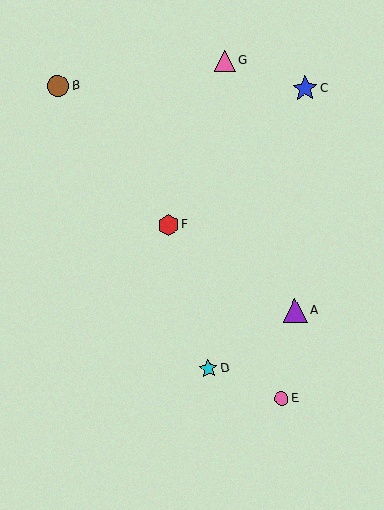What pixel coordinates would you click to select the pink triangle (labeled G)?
Click at (225, 60) to select the pink triangle G.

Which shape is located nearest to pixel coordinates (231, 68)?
The pink triangle (labeled G) at (225, 60) is nearest to that location.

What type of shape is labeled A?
Shape A is a purple triangle.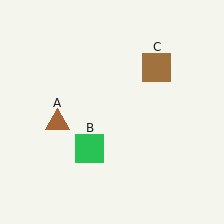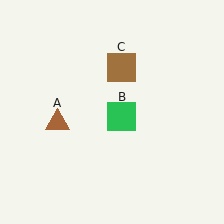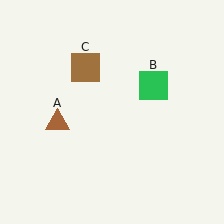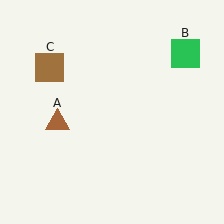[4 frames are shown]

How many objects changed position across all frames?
2 objects changed position: green square (object B), brown square (object C).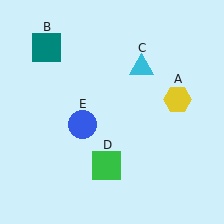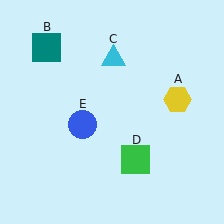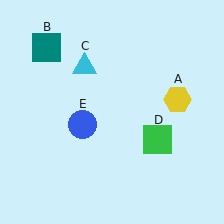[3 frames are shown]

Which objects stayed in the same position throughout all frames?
Yellow hexagon (object A) and teal square (object B) and blue circle (object E) remained stationary.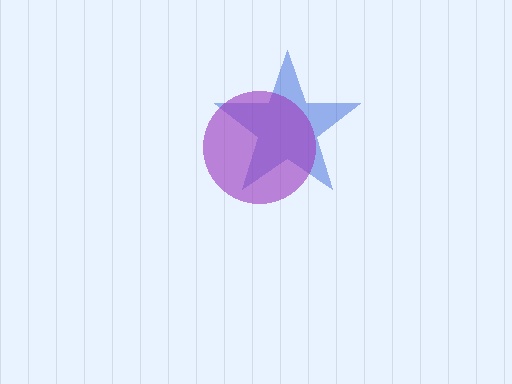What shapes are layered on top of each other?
The layered shapes are: a blue star, a purple circle.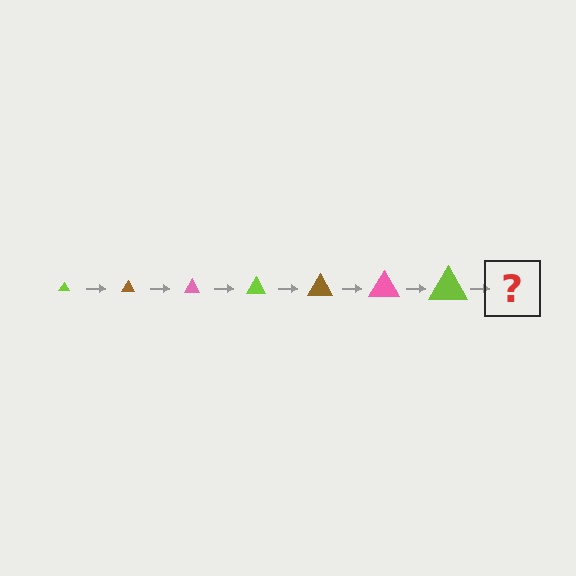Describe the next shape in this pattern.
It should be a brown triangle, larger than the previous one.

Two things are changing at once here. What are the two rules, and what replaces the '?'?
The two rules are that the triangle grows larger each step and the color cycles through lime, brown, and pink. The '?' should be a brown triangle, larger than the previous one.